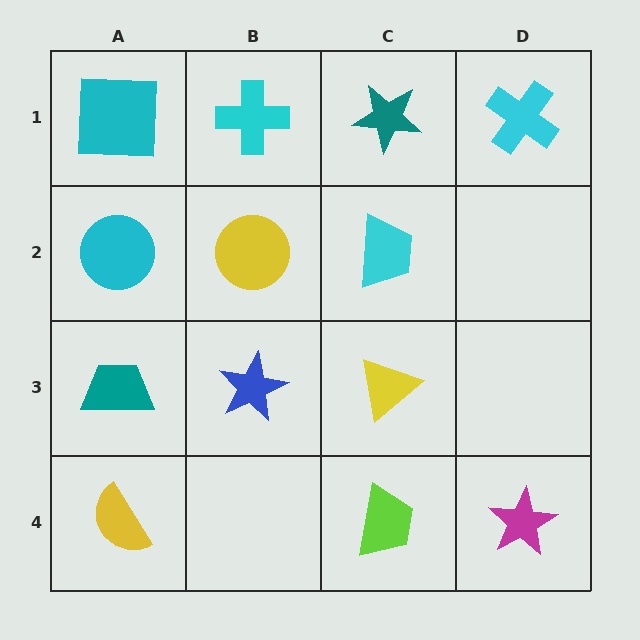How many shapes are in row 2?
3 shapes.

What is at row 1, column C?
A teal star.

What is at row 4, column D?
A magenta star.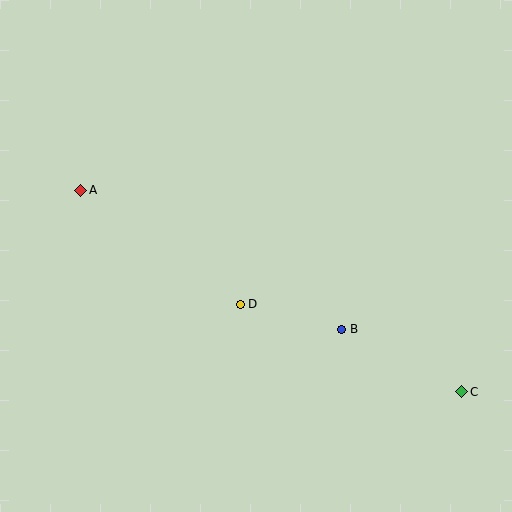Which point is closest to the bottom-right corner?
Point C is closest to the bottom-right corner.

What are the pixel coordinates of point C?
Point C is at (462, 392).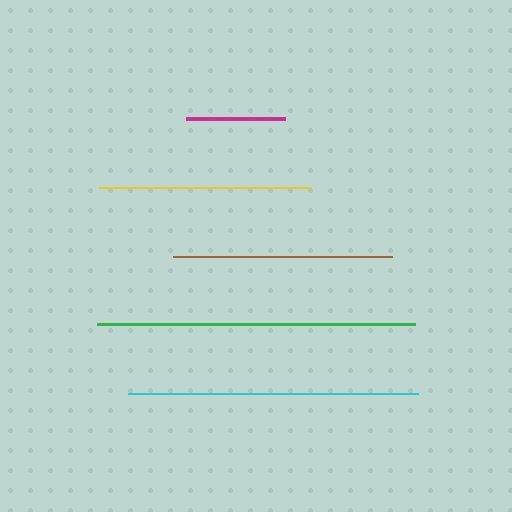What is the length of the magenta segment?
The magenta segment is approximately 99 pixels long.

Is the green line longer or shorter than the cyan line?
The green line is longer than the cyan line.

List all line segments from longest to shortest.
From longest to shortest: green, cyan, brown, yellow, magenta.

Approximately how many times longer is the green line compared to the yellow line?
The green line is approximately 1.5 times the length of the yellow line.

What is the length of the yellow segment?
The yellow segment is approximately 212 pixels long.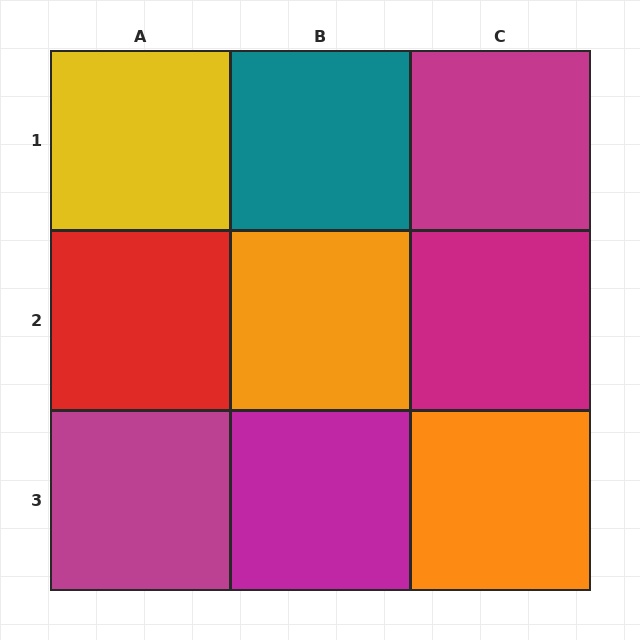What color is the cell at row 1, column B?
Teal.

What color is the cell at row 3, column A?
Magenta.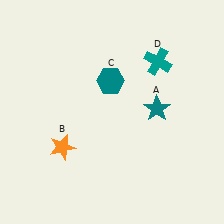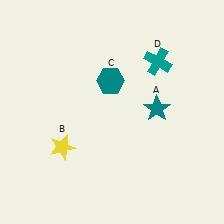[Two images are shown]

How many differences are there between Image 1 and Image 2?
There is 1 difference between the two images.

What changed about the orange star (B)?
In Image 1, B is orange. In Image 2, it changed to yellow.